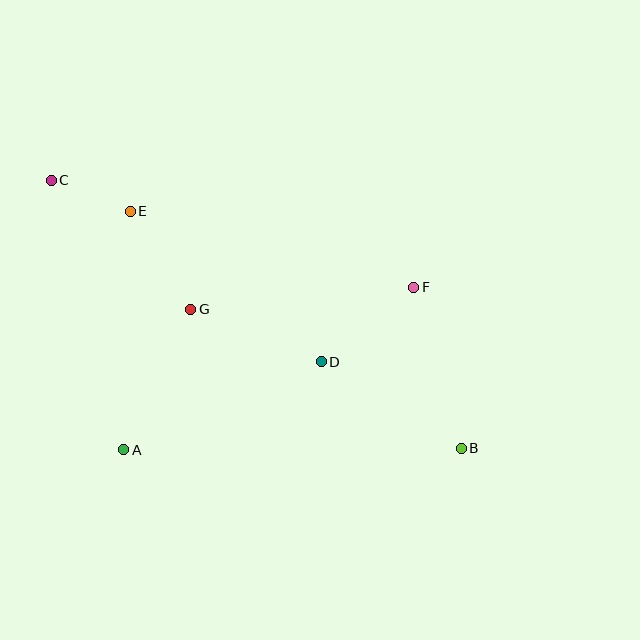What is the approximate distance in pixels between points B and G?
The distance between B and G is approximately 304 pixels.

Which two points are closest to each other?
Points C and E are closest to each other.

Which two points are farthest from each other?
Points B and C are farthest from each other.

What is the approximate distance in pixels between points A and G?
The distance between A and G is approximately 155 pixels.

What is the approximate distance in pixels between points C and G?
The distance between C and G is approximately 190 pixels.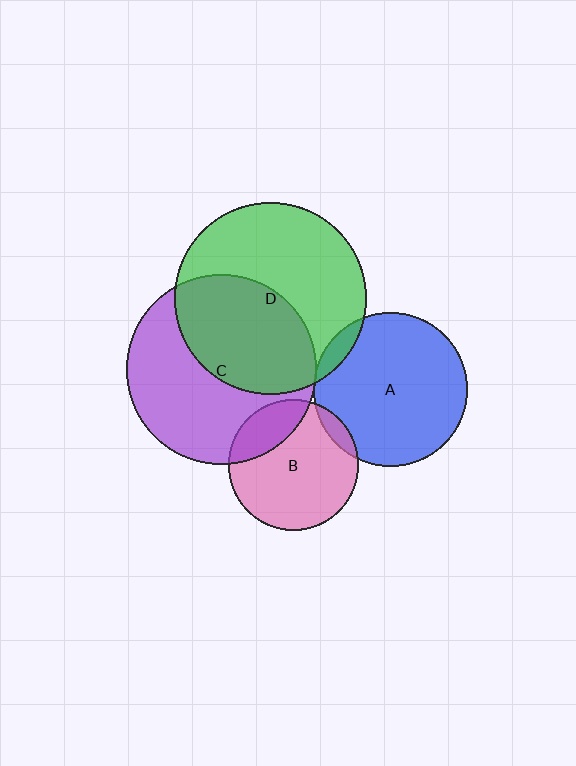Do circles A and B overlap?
Yes.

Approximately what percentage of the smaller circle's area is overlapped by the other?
Approximately 5%.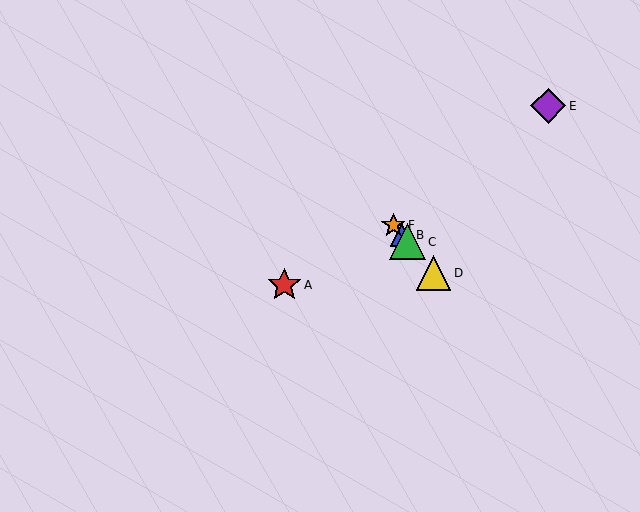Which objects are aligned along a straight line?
Objects B, C, D, F are aligned along a straight line.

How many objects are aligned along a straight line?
4 objects (B, C, D, F) are aligned along a straight line.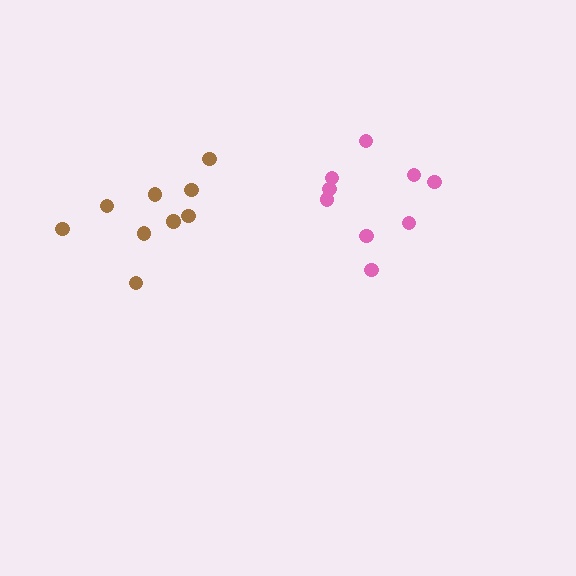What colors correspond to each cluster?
The clusters are colored: pink, brown.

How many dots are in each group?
Group 1: 9 dots, Group 2: 9 dots (18 total).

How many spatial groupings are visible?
There are 2 spatial groupings.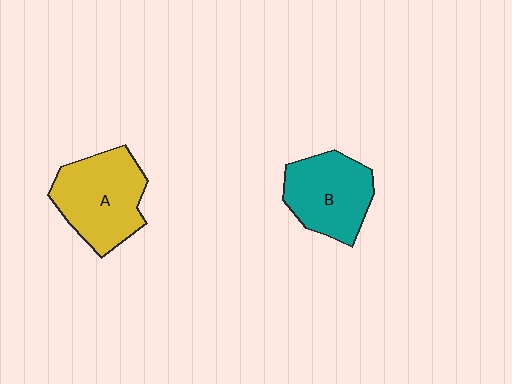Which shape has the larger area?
Shape A (yellow).